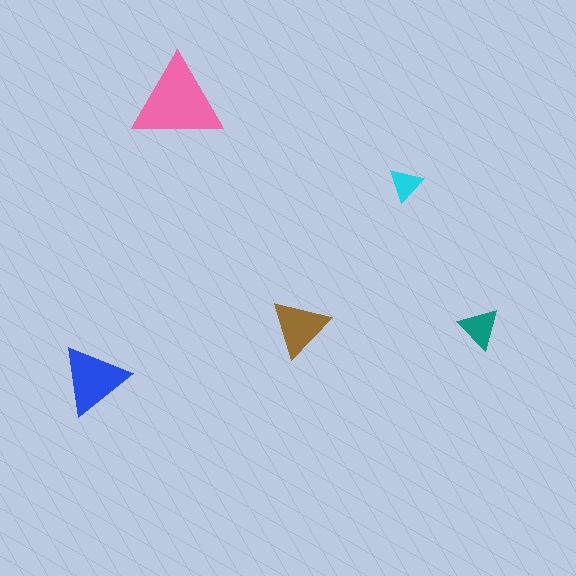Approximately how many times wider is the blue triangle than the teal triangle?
About 1.5 times wider.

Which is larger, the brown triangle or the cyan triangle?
The brown one.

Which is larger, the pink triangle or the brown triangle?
The pink one.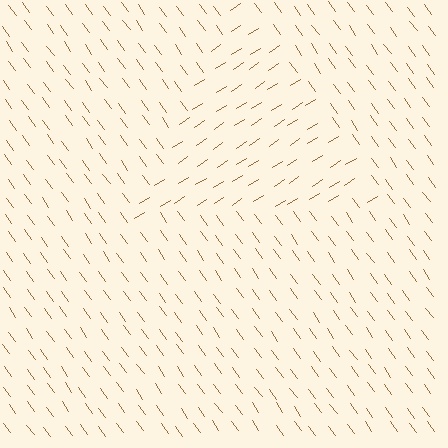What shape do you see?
I see a triangle.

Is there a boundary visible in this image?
Yes, there is a texture boundary formed by a change in line orientation.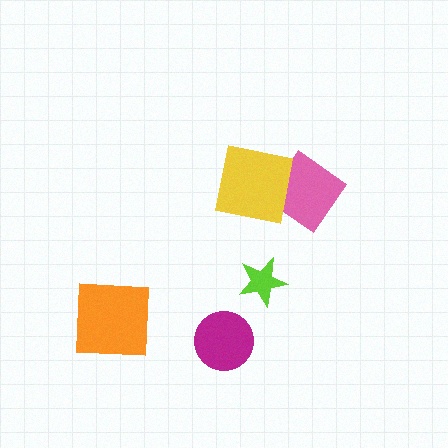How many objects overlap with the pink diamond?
1 object overlaps with the pink diamond.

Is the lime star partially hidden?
No, no other shape covers it.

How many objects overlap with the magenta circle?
0 objects overlap with the magenta circle.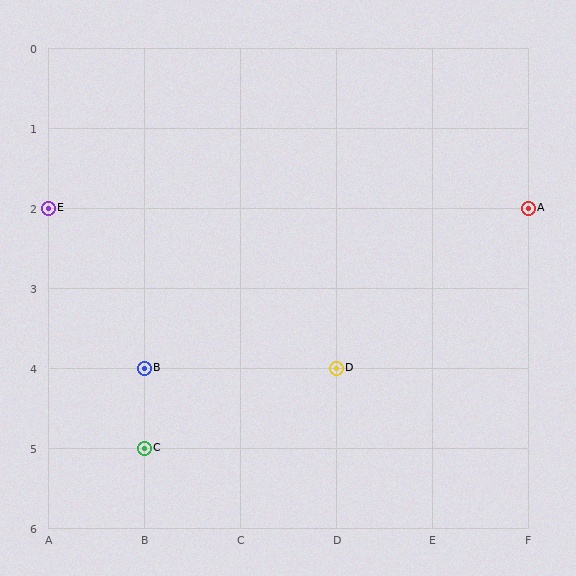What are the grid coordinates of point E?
Point E is at grid coordinates (A, 2).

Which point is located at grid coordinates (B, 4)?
Point B is at (B, 4).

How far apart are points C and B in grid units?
Points C and B are 1 row apart.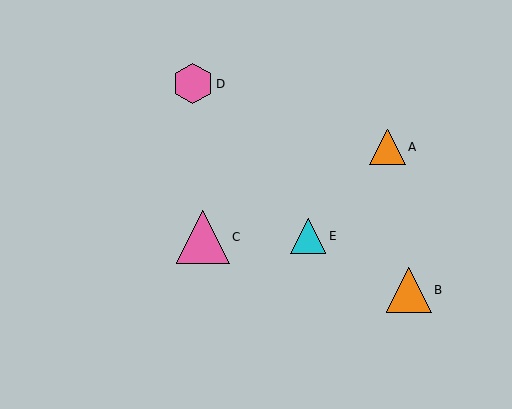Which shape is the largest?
The pink triangle (labeled C) is the largest.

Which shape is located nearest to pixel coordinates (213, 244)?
The pink triangle (labeled C) at (203, 237) is nearest to that location.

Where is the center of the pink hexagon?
The center of the pink hexagon is at (193, 84).